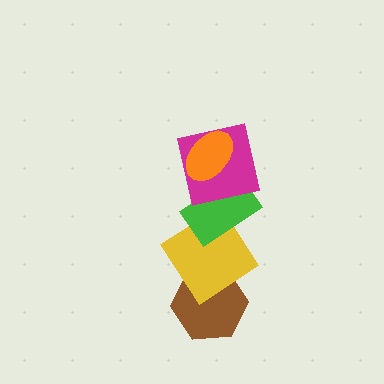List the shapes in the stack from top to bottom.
From top to bottom: the orange ellipse, the magenta square, the green rectangle, the yellow diamond, the brown hexagon.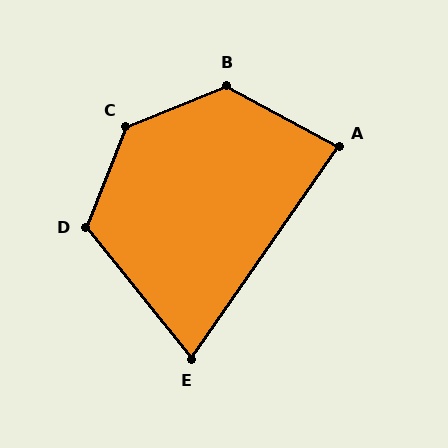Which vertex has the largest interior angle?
C, at approximately 134 degrees.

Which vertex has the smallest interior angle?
E, at approximately 74 degrees.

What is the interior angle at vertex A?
Approximately 84 degrees (acute).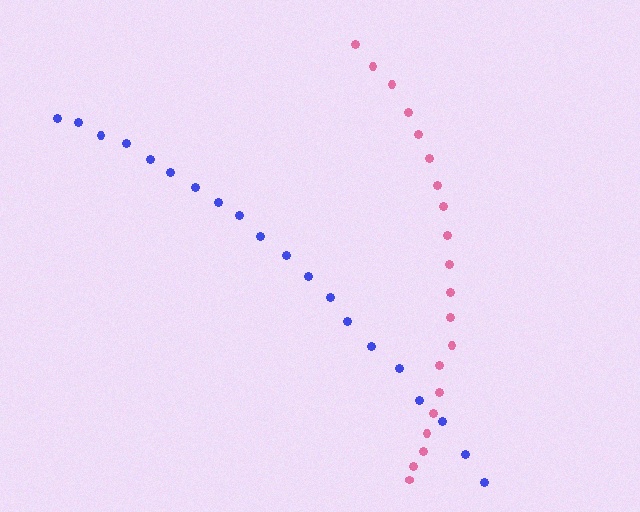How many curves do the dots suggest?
There are 2 distinct paths.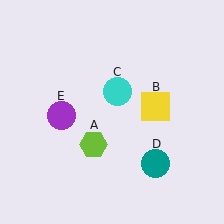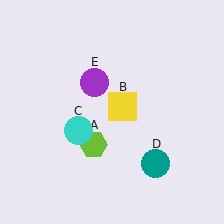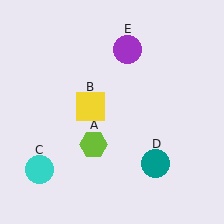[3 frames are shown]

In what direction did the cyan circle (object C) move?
The cyan circle (object C) moved down and to the left.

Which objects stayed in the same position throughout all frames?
Lime hexagon (object A) and teal circle (object D) remained stationary.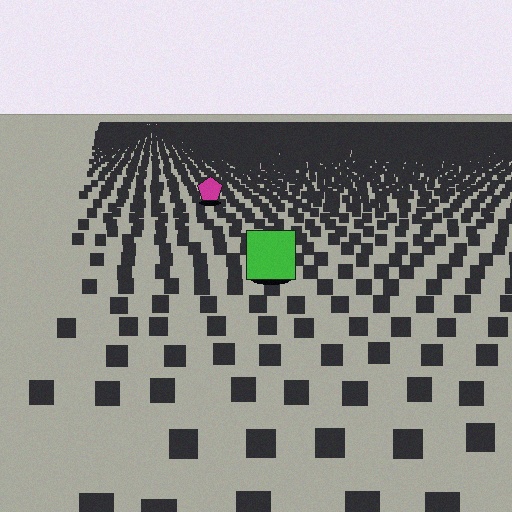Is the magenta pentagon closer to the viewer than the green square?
No. The green square is closer — you can tell from the texture gradient: the ground texture is coarser near it.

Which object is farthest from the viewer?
The magenta pentagon is farthest from the viewer. It appears smaller and the ground texture around it is denser.